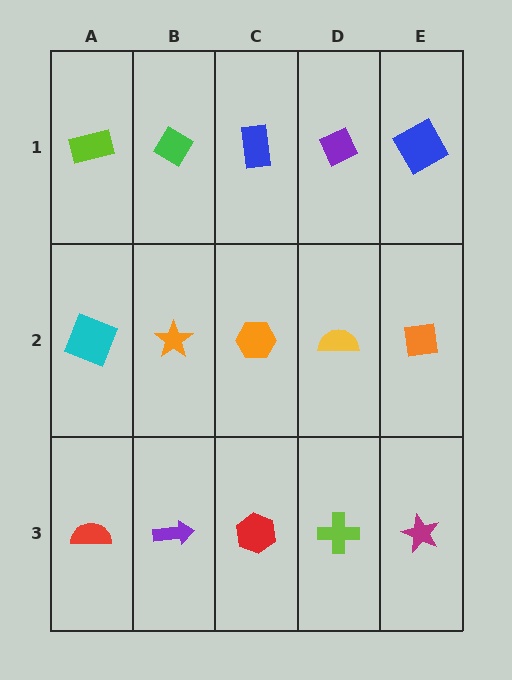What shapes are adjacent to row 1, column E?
An orange square (row 2, column E), a purple diamond (row 1, column D).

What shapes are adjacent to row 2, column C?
A blue rectangle (row 1, column C), a red hexagon (row 3, column C), an orange star (row 2, column B), a yellow semicircle (row 2, column D).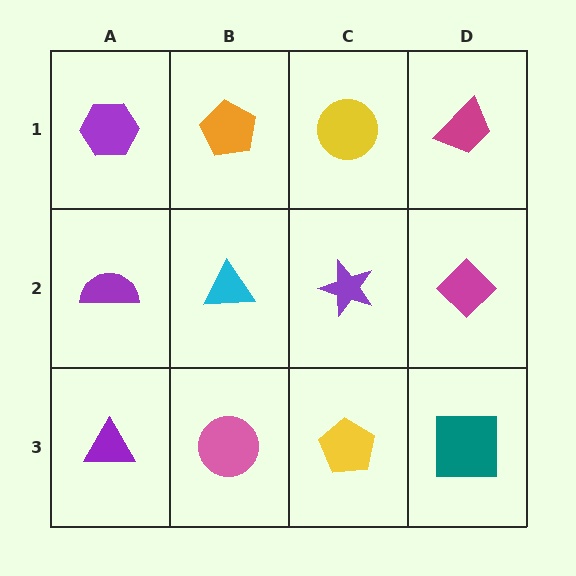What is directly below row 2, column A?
A purple triangle.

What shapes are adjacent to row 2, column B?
An orange pentagon (row 1, column B), a pink circle (row 3, column B), a purple semicircle (row 2, column A), a purple star (row 2, column C).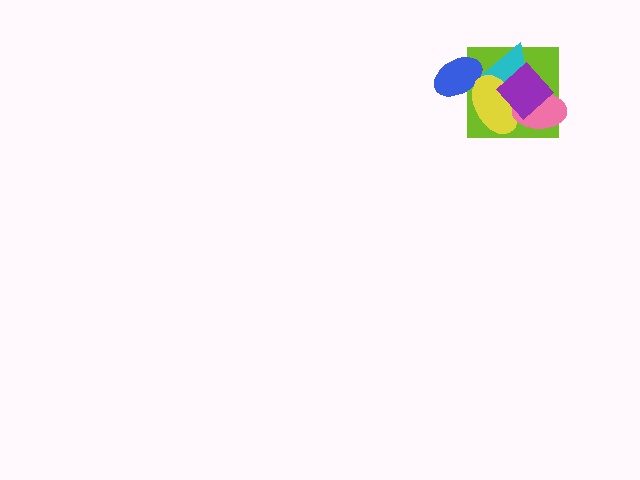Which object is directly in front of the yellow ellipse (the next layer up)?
The pink ellipse is directly in front of the yellow ellipse.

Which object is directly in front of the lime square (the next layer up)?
The cyan triangle is directly in front of the lime square.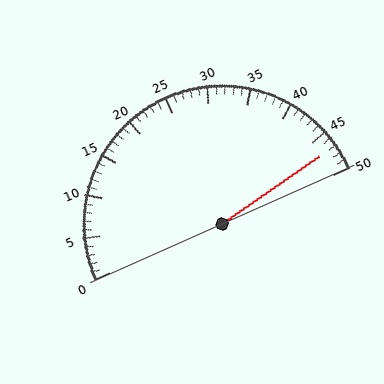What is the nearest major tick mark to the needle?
The nearest major tick mark is 45.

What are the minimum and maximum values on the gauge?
The gauge ranges from 0 to 50.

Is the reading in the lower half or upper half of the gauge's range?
The reading is in the upper half of the range (0 to 50).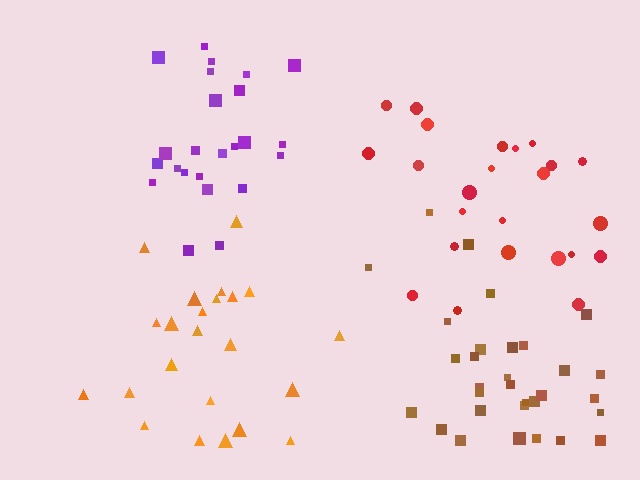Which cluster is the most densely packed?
Purple.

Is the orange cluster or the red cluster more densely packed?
Orange.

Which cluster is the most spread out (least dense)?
Red.